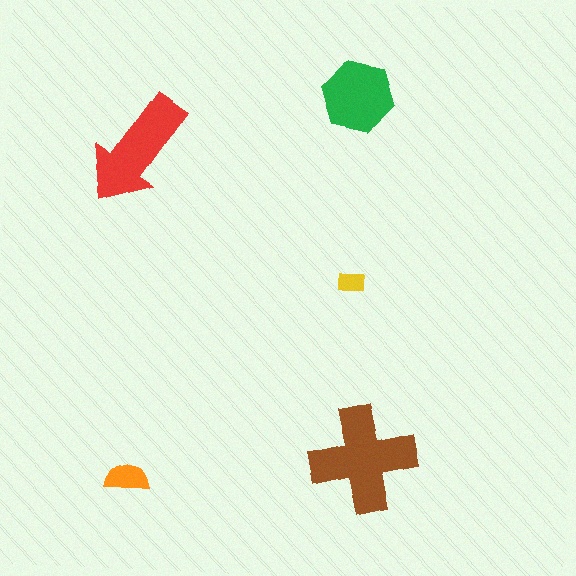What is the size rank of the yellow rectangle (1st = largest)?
5th.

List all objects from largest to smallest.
The brown cross, the red arrow, the green hexagon, the orange semicircle, the yellow rectangle.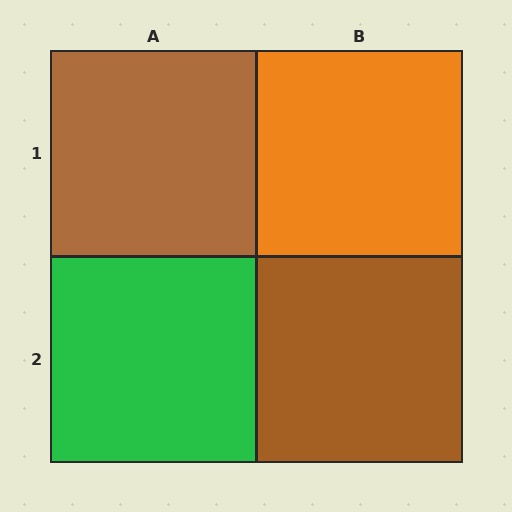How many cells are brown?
2 cells are brown.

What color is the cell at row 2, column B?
Brown.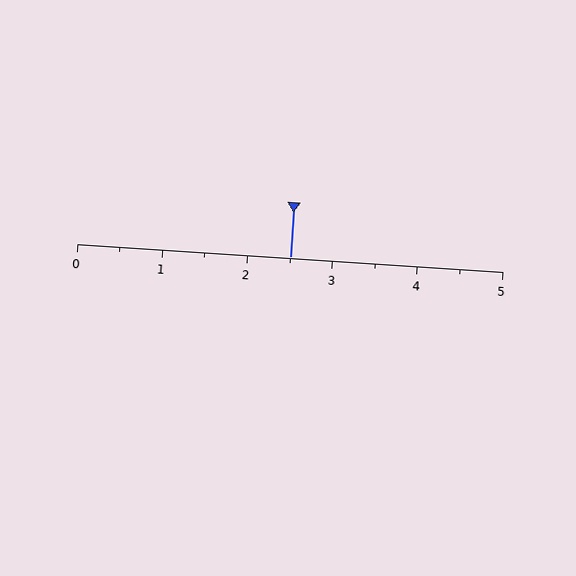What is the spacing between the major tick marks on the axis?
The major ticks are spaced 1 apart.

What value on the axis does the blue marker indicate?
The marker indicates approximately 2.5.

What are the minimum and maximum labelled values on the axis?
The axis runs from 0 to 5.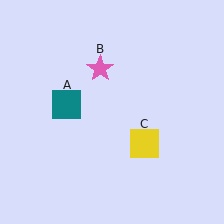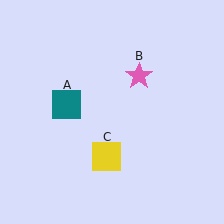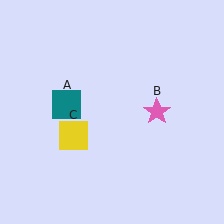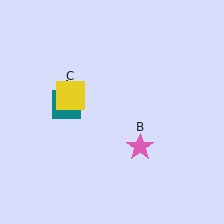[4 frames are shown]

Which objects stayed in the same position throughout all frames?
Teal square (object A) remained stationary.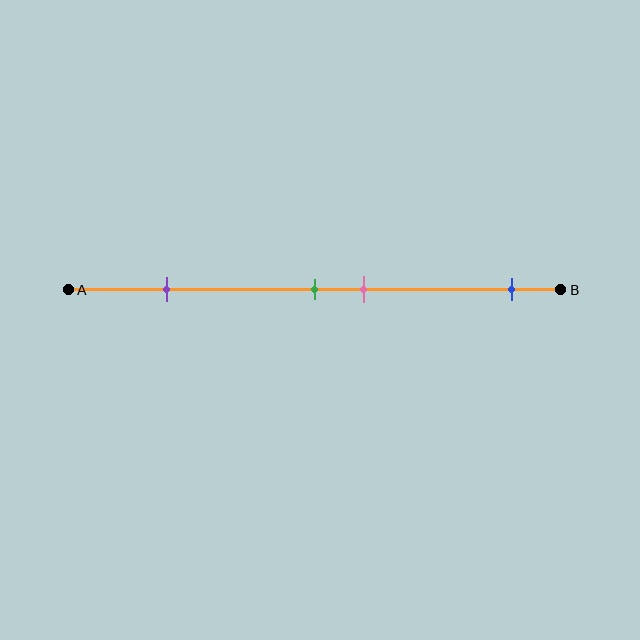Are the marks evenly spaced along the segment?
No, the marks are not evenly spaced.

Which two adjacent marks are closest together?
The green and pink marks are the closest adjacent pair.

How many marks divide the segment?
There are 4 marks dividing the segment.